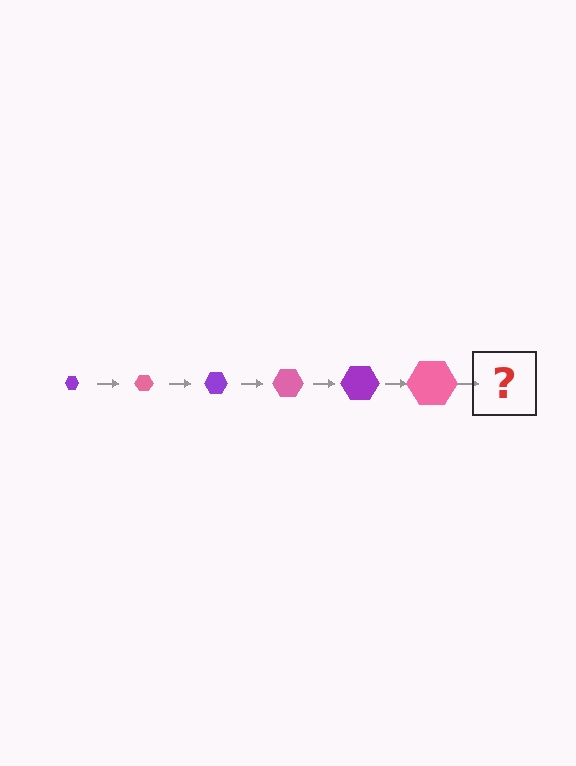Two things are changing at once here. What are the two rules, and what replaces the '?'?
The two rules are that the hexagon grows larger each step and the color cycles through purple and pink. The '?' should be a purple hexagon, larger than the previous one.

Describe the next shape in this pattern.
It should be a purple hexagon, larger than the previous one.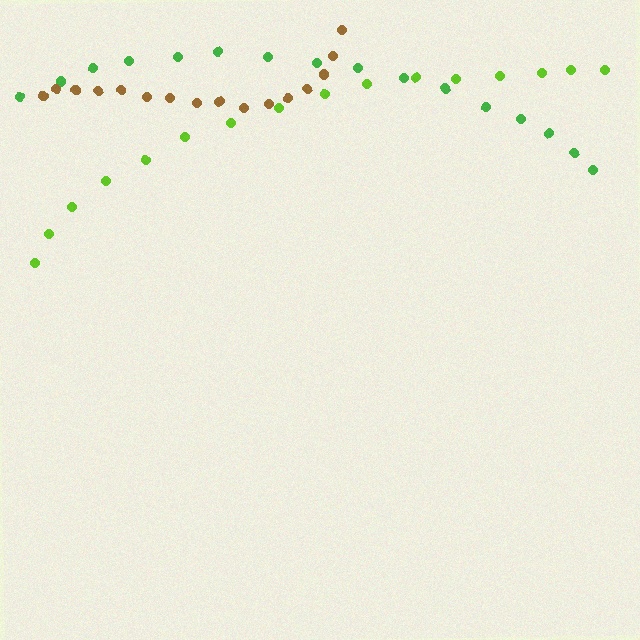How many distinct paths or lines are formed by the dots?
There are 3 distinct paths.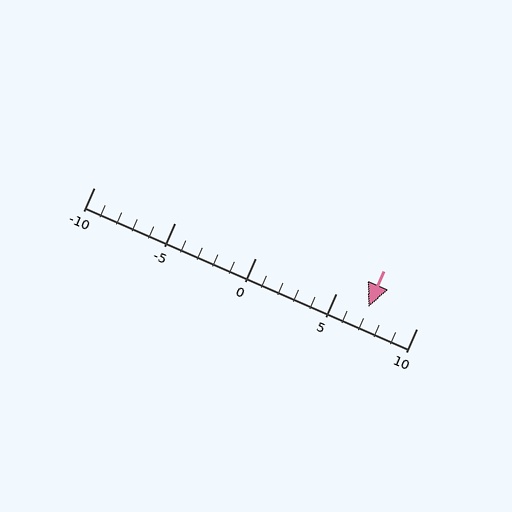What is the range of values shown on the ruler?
The ruler shows values from -10 to 10.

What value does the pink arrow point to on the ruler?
The pink arrow points to approximately 7.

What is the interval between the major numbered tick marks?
The major tick marks are spaced 5 units apart.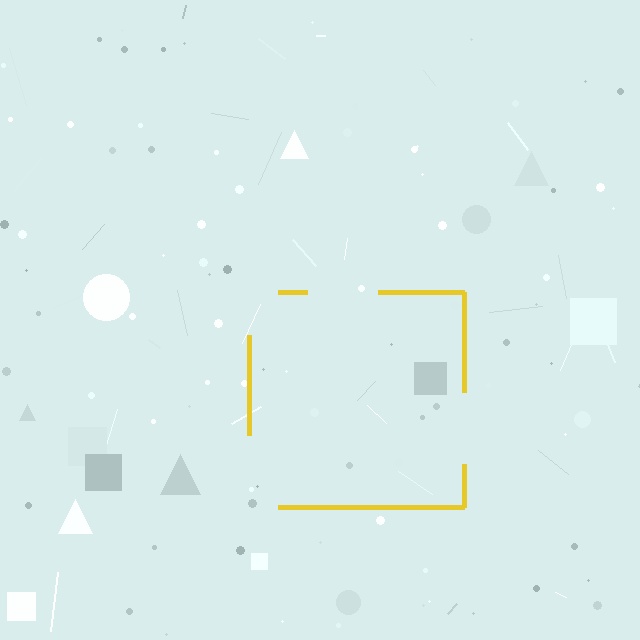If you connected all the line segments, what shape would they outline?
They would outline a square.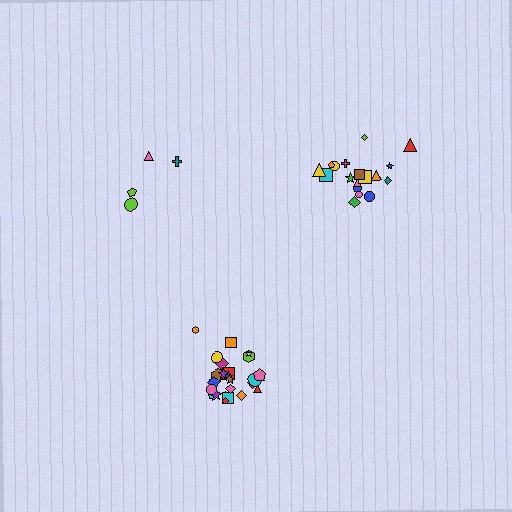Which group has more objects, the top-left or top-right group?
The top-right group.